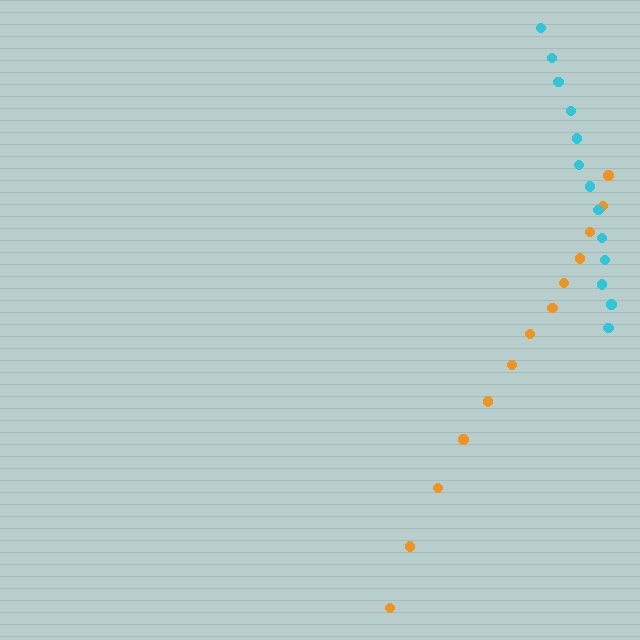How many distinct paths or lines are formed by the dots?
There are 2 distinct paths.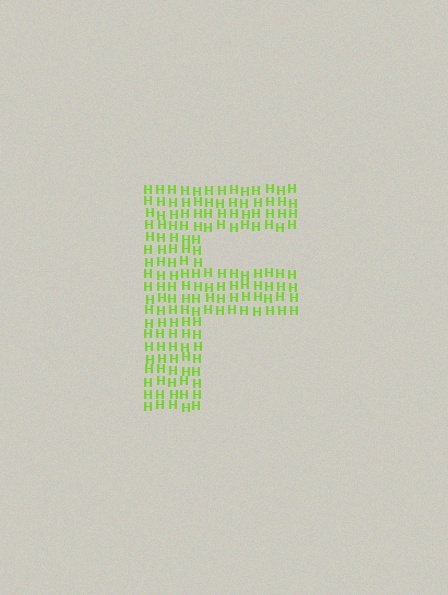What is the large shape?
The large shape is the letter F.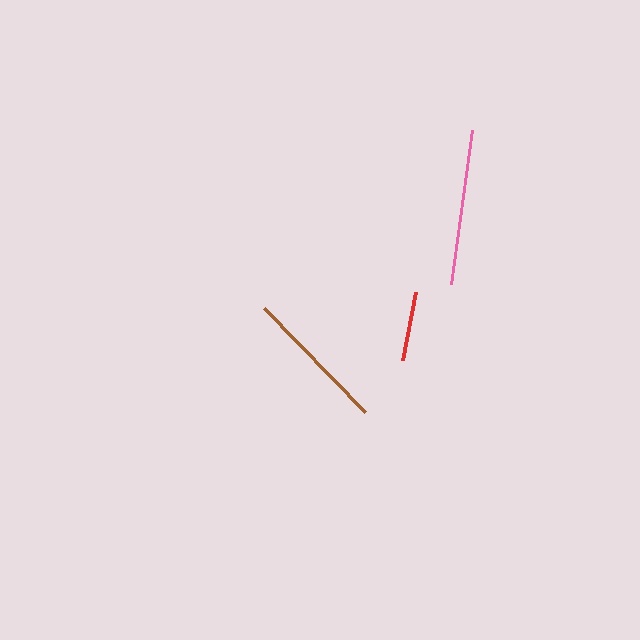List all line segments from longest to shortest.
From longest to shortest: pink, brown, red.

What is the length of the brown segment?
The brown segment is approximately 146 pixels long.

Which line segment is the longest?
The pink line is the longest at approximately 155 pixels.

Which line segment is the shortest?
The red line is the shortest at approximately 69 pixels.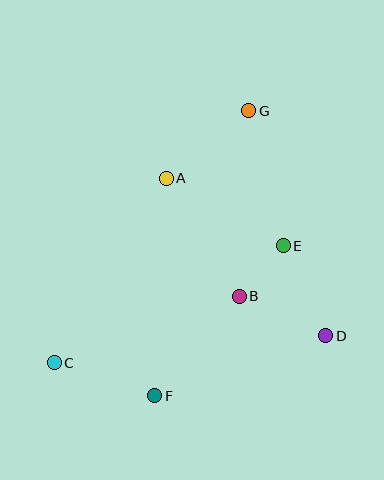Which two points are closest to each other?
Points B and E are closest to each other.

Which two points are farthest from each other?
Points C and G are farthest from each other.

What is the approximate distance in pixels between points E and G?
The distance between E and G is approximately 140 pixels.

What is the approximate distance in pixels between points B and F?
The distance between B and F is approximately 131 pixels.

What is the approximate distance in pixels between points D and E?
The distance between D and E is approximately 99 pixels.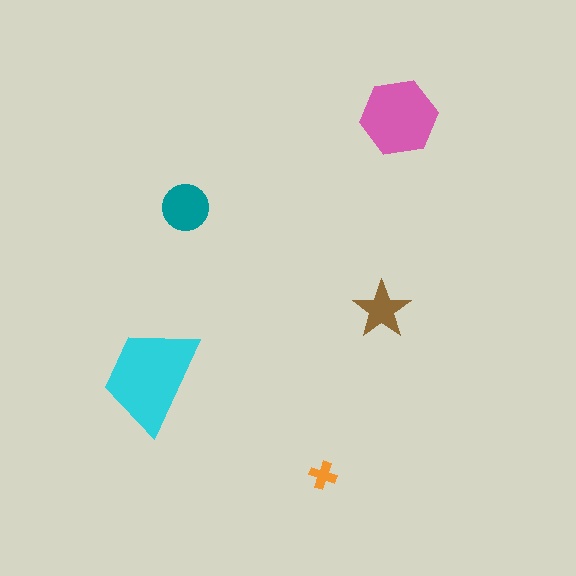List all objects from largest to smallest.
The cyan trapezoid, the pink hexagon, the teal circle, the brown star, the orange cross.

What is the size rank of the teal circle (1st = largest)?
3rd.